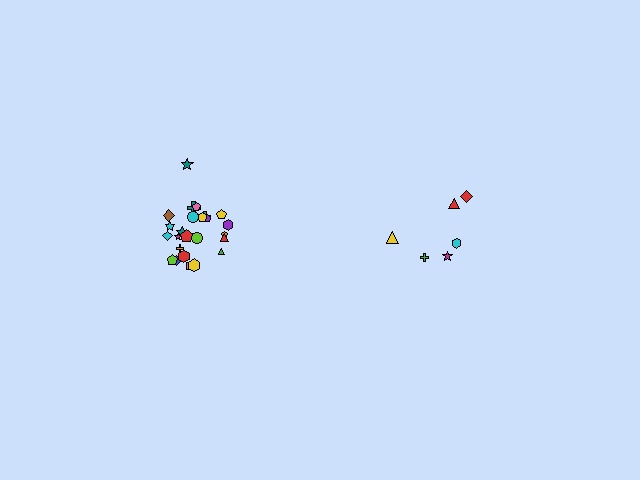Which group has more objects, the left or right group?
The left group.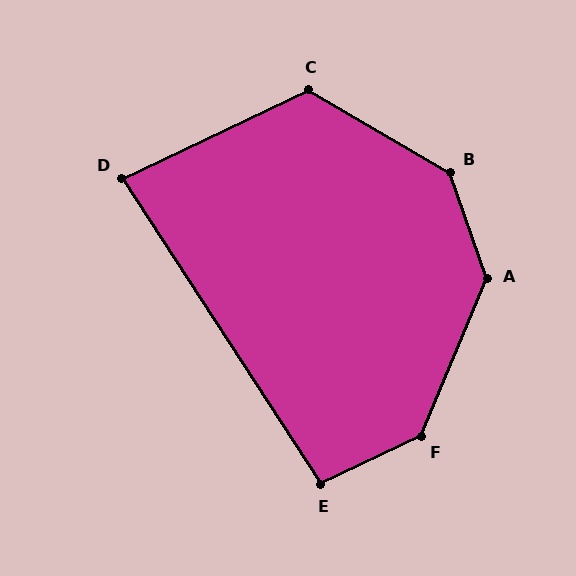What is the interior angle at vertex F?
Approximately 138 degrees (obtuse).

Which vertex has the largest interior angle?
B, at approximately 139 degrees.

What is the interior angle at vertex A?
Approximately 138 degrees (obtuse).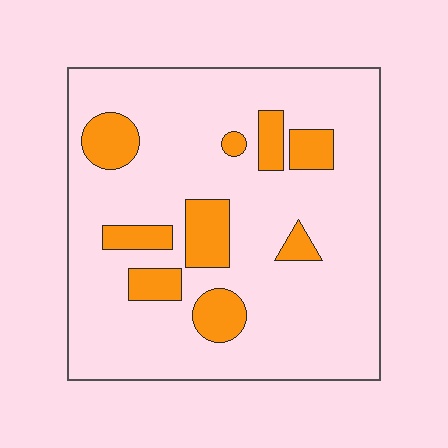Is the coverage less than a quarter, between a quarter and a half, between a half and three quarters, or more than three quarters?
Less than a quarter.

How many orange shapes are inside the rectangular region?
9.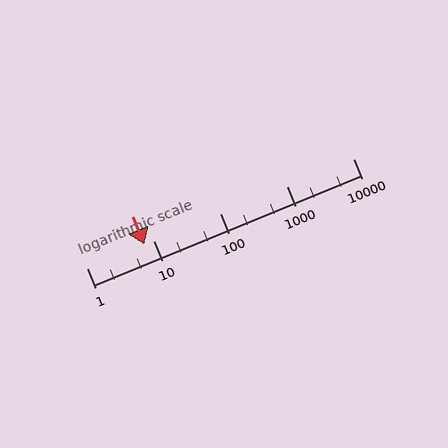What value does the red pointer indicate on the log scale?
The pointer indicates approximately 7.3.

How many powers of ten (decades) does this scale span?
The scale spans 4 decades, from 1 to 10000.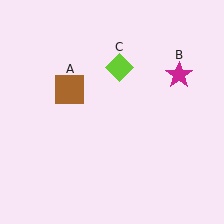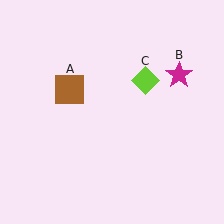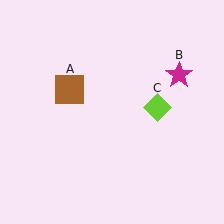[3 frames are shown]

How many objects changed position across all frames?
1 object changed position: lime diamond (object C).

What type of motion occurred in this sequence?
The lime diamond (object C) rotated clockwise around the center of the scene.